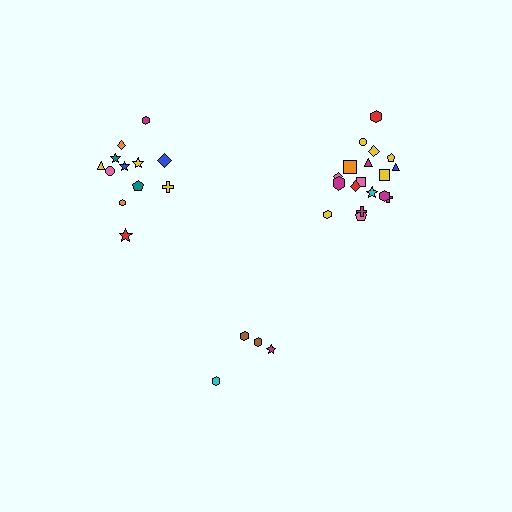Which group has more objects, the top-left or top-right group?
The top-right group.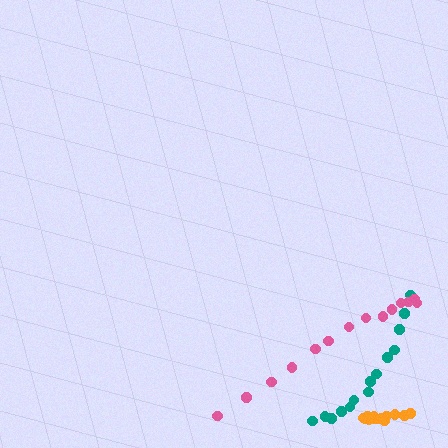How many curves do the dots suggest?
There are 3 distinct paths.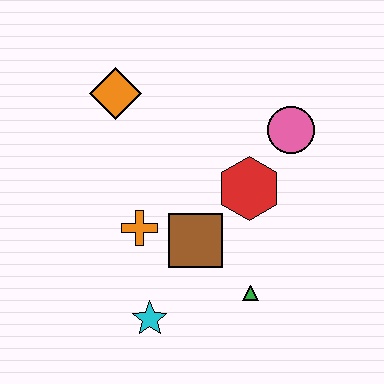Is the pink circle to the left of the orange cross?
No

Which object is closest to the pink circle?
The red hexagon is closest to the pink circle.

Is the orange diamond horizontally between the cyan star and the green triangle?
No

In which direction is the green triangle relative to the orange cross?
The green triangle is to the right of the orange cross.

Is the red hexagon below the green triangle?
No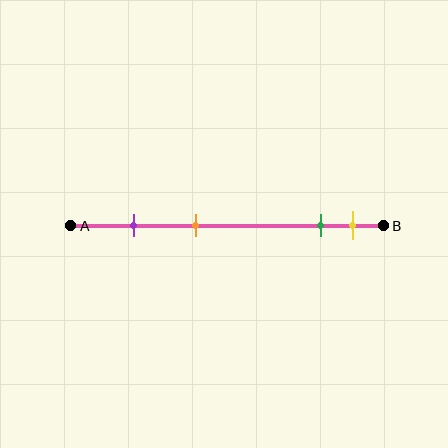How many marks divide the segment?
There are 4 marks dividing the segment.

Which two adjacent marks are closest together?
The green and yellow marks are the closest adjacent pair.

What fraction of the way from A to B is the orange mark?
The orange mark is approximately 40% (0.4) of the way from A to B.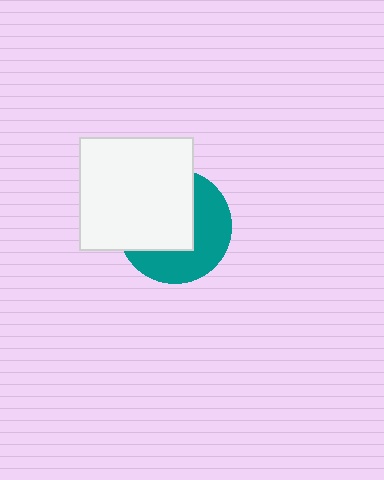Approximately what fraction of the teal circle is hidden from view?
Roughly 53% of the teal circle is hidden behind the white square.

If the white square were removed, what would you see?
You would see the complete teal circle.